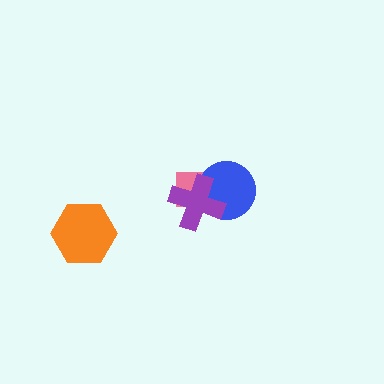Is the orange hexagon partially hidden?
No, no other shape covers it.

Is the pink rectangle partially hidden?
Yes, it is partially covered by another shape.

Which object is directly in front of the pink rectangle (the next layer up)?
The blue circle is directly in front of the pink rectangle.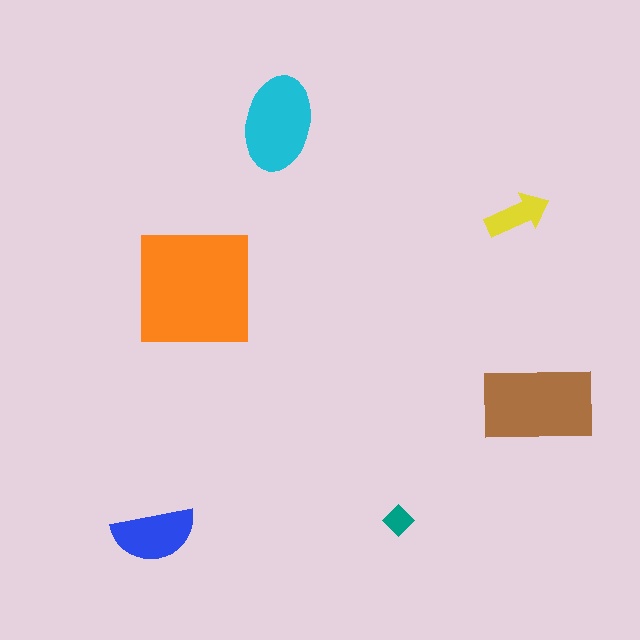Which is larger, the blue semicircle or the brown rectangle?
The brown rectangle.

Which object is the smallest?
The teal diamond.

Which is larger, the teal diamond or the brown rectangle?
The brown rectangle.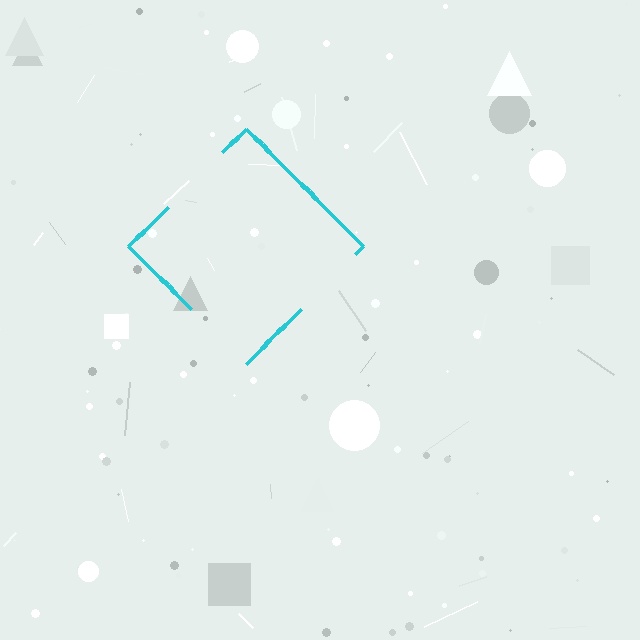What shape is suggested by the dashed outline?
The dashed outline suggests a diamond.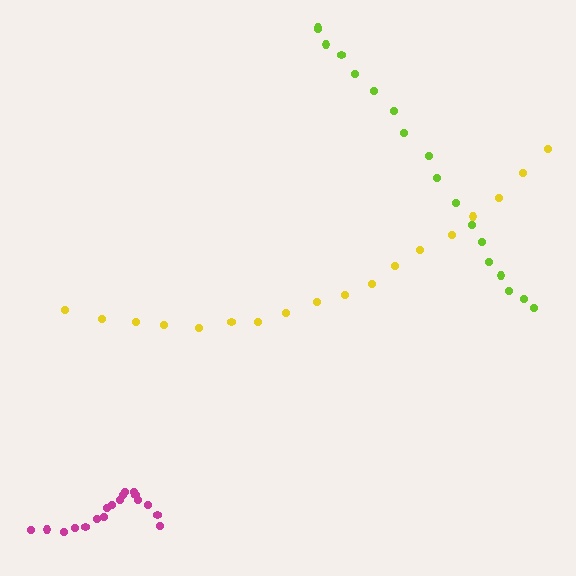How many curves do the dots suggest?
There are 3 distinct paths.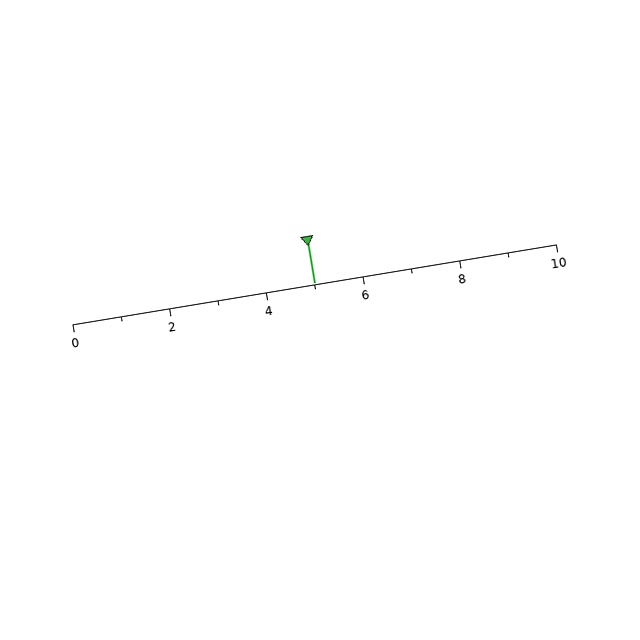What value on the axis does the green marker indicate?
The marker indicates approximately 5.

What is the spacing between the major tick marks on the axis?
The major ticks are spaced 2 apart.